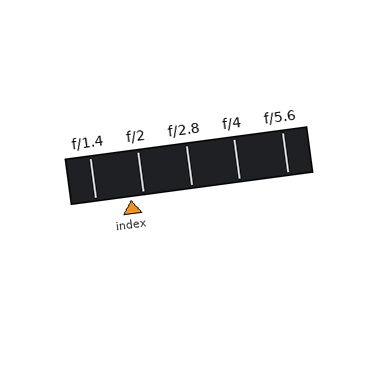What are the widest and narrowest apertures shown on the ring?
The widest aperture shown is f/1.4 and the narrowest is f/5.6.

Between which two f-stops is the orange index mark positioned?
The index mark is between f/1.4 and f/2.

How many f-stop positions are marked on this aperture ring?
There are 5 f-stop positions marked.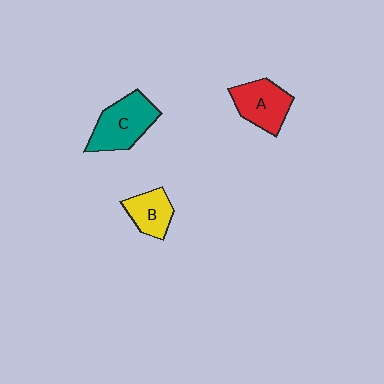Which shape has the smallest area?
Shape B (yellow).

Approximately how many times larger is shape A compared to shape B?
Approximately 1.3 times.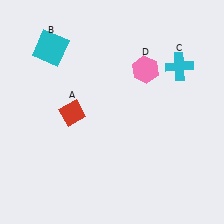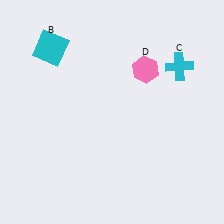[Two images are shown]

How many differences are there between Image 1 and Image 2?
There is 1 difference between the two images.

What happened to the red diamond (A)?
The red diamond (A) was removed in Image 2. It was in the bottom-left area of Image 1.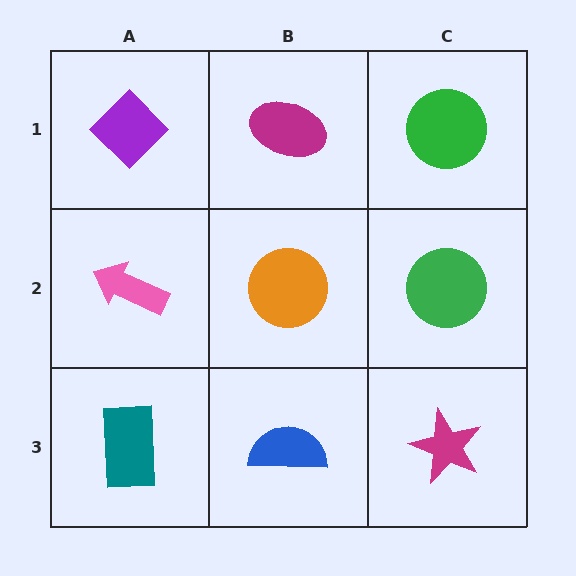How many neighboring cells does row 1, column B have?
3.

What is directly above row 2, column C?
A green circle.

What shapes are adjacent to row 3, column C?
A green circle (row 2, column C), a blue semicircle (row 3, column B).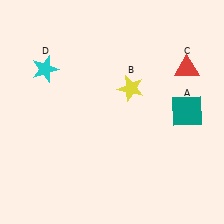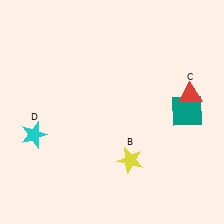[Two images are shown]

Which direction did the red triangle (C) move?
The red triangle (C) moved down.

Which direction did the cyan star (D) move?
The cyan star (D) moved down.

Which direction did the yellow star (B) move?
The yellow star (B) moved down.